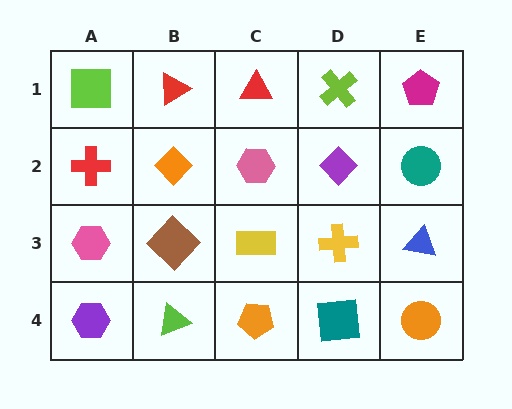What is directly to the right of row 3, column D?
A blue triangle.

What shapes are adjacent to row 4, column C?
A yellow rectangle (row 3, column C), a lime triangle (row 4, column B), a teal square (row 4, column D).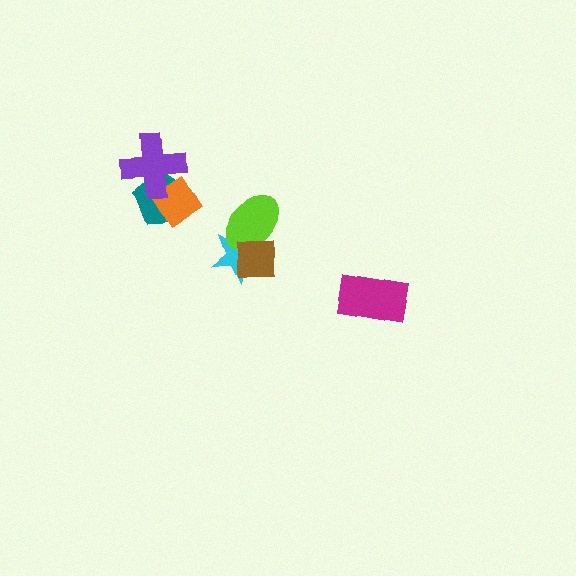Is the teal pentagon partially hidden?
Yes, it is partially covered by another shape.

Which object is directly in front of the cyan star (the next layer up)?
The lime ellipse is directly in front of the cyan star.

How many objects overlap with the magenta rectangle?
0 objects overlap with the magenta rectangle.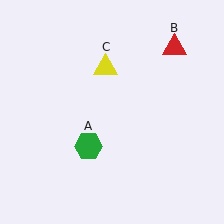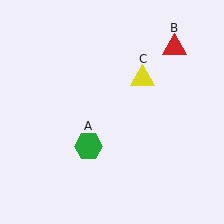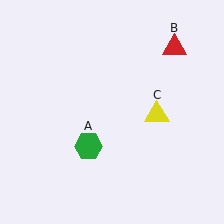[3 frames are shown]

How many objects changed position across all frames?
1 object changed position: yellow triangle (object C).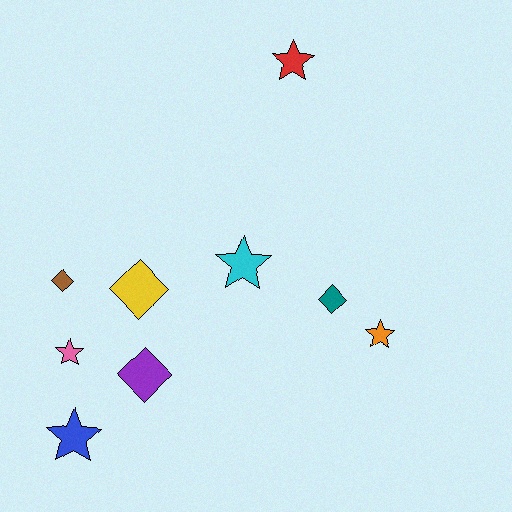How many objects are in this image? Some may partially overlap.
There are 9 objects.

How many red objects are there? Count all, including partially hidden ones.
There is 1 red object.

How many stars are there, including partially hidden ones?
There are 5 stars.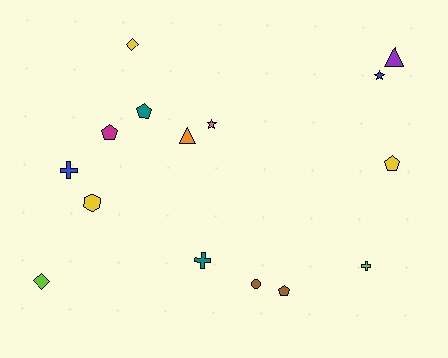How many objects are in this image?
There are 15 objects.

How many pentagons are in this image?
There are 4 pentagons.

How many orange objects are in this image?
There is 1 orange object.